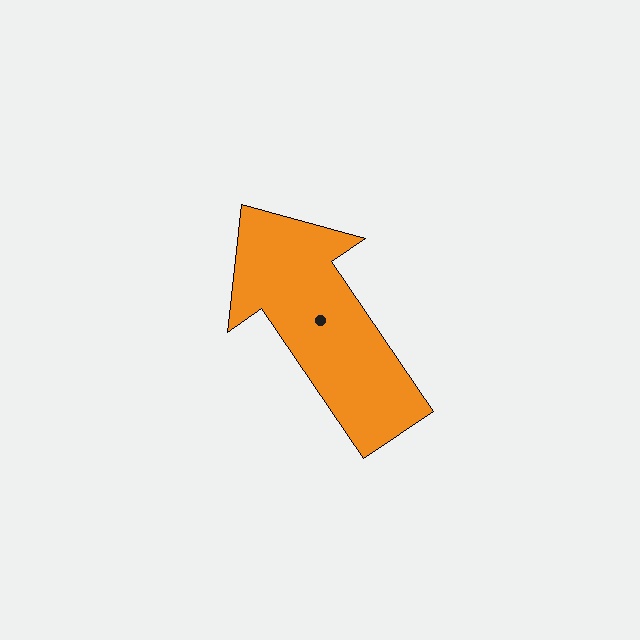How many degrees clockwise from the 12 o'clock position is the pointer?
Approximately 326 degrees.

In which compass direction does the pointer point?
Northwest.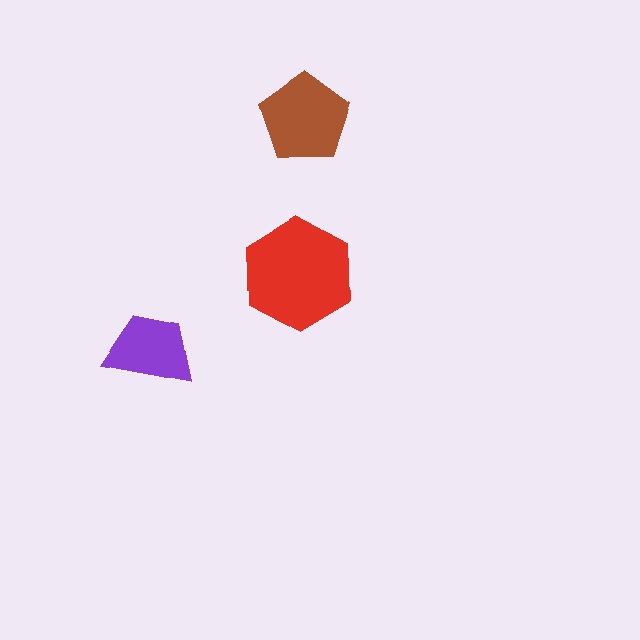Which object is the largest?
The red hexagon.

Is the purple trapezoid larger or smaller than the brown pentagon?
Smaller.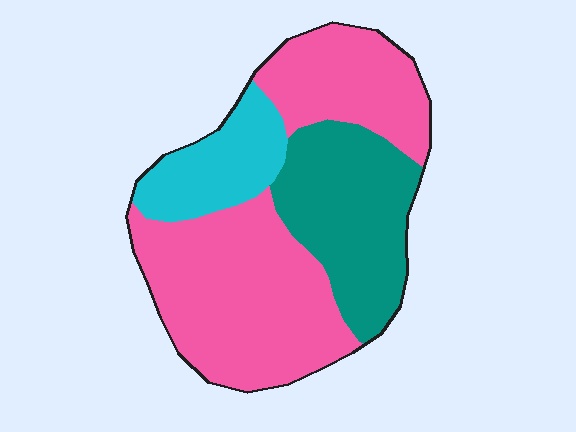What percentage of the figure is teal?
Teal covers 27% of the figure.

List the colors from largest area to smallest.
From largest to smallest: pink, teal, cyan.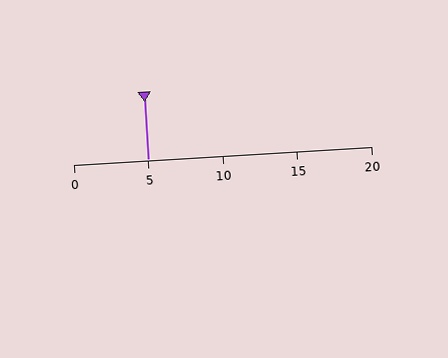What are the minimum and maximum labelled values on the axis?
The axis runs from 0 to 20.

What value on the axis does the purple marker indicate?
The marker indicates approximately 5.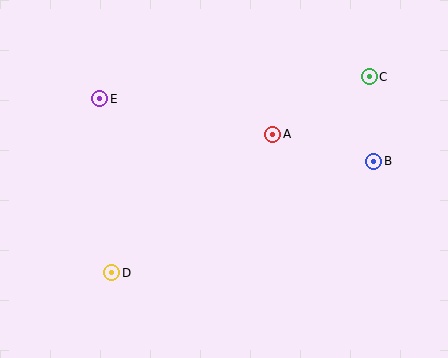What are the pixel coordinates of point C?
Point C is at (369, 77).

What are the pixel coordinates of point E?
Point E is at (100, 99).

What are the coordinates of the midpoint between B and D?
The midpoint between B and D is at (243, 217).